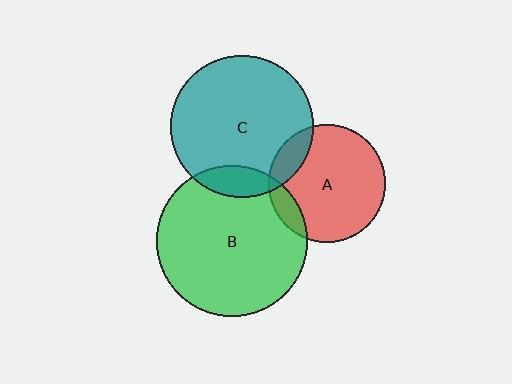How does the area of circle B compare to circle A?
Approximately 1.6 times.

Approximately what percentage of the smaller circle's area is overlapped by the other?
Approximately 15%.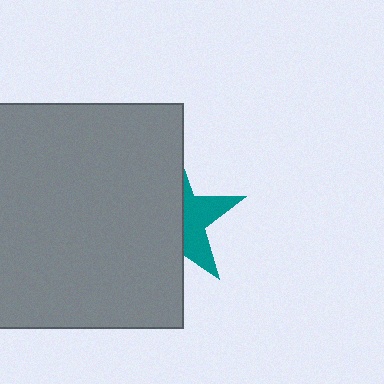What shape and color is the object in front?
The object in front is a gray square.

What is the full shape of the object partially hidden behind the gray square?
The partially hidden object is a teal star.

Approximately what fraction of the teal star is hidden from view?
Roughly 61% of the teal star is hidden behind the gray square.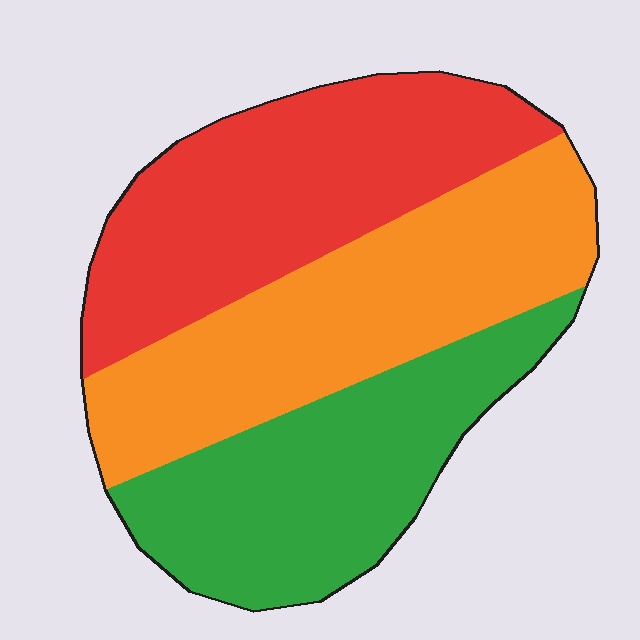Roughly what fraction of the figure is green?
Green takes up between a sixth and a third of the figure.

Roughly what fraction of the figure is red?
Red covers roughly 35% of the figure.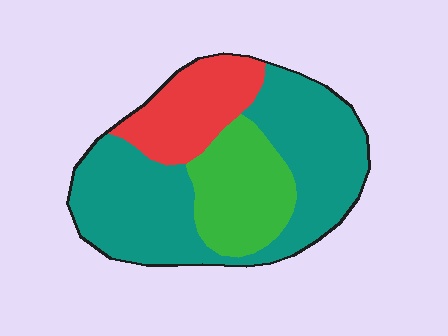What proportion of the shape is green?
Green takes up between a sixth and a third of the shape.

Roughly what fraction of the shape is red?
Red takes up about one fifth (1/5) of the shape.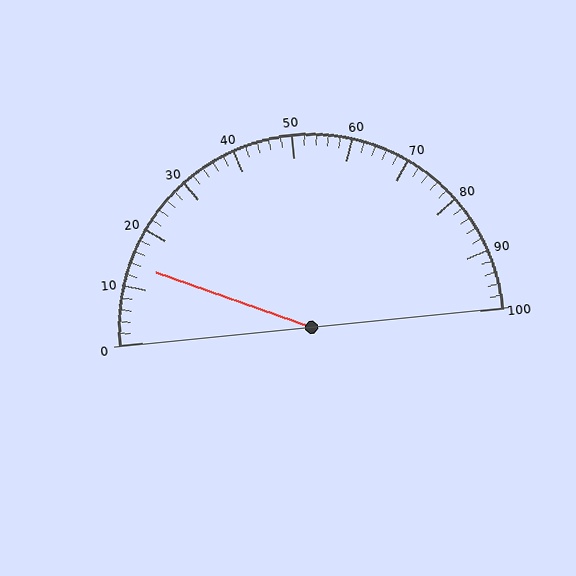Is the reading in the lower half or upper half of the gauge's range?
The reading is in the lower half of the range (0 to 100).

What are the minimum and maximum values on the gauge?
The gauge ranges from 0 to 100.